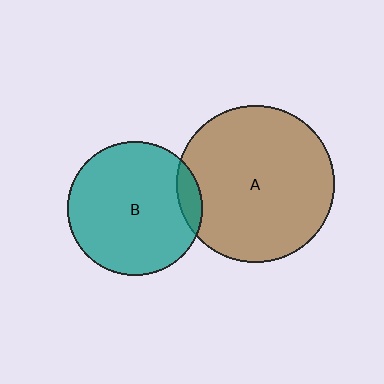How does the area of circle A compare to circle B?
Approximately 1.4 times.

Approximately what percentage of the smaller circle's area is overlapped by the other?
Approximately 10%.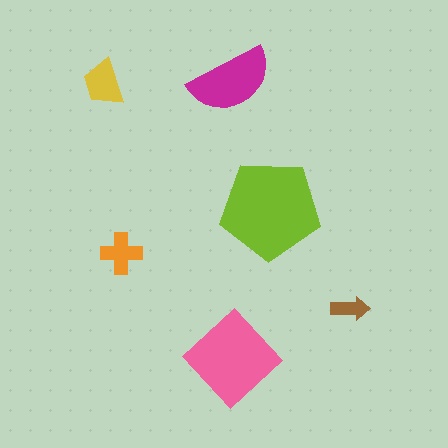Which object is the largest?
The lime pentagon.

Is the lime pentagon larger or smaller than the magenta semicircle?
Larger.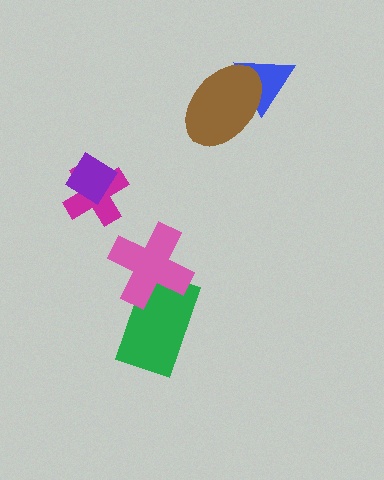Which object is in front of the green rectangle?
The pink cross is in front of the green rectangle.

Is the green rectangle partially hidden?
Yes, it is partially covered by another shape.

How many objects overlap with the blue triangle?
1 object overlaps with the blue triangle.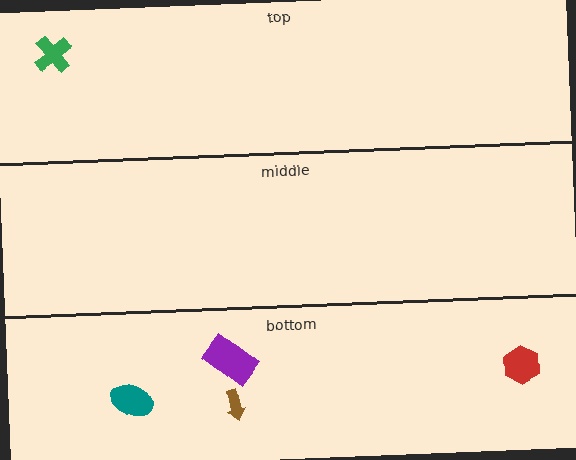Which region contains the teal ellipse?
The bottom region.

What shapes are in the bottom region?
The purple rectangle, the teal ellipse, the brown arrow, the red hexagon.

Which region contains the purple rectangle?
The bottom region.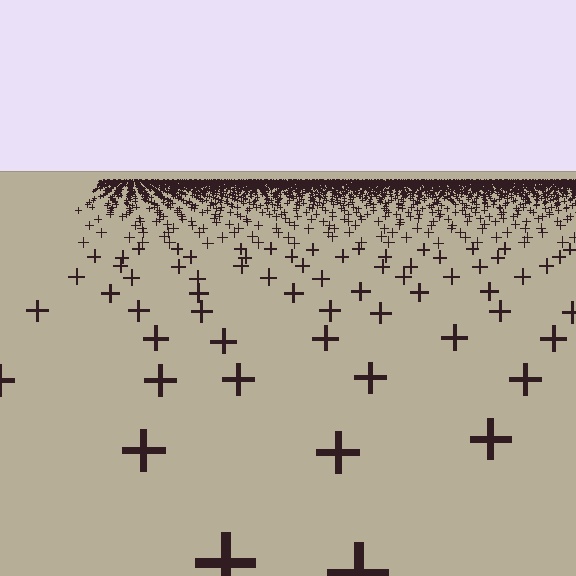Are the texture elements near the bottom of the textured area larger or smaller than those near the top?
Larger. Near the bottom, elements are closer to the viewer and appear at a bigger on-screen size.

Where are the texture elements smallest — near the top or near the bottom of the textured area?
Near the top.